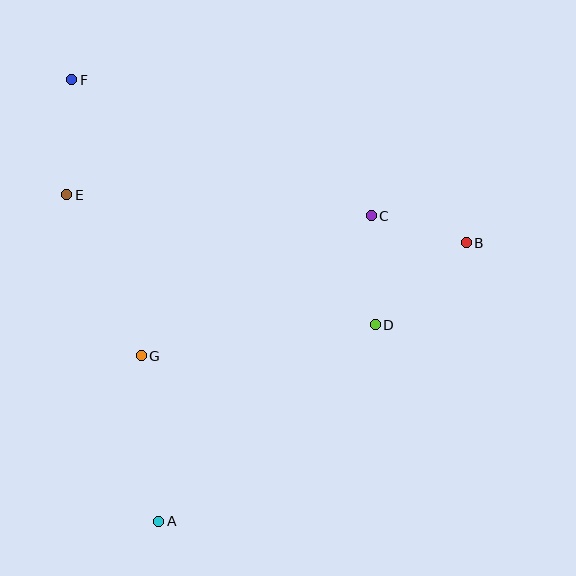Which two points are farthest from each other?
Points A and F are farthest from each other.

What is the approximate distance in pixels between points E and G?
The distance between E and G is approximately 178 pixels.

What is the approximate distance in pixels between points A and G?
The distance between A and G is approximately 166 pixels.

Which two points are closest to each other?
Points B and C are closest to each other.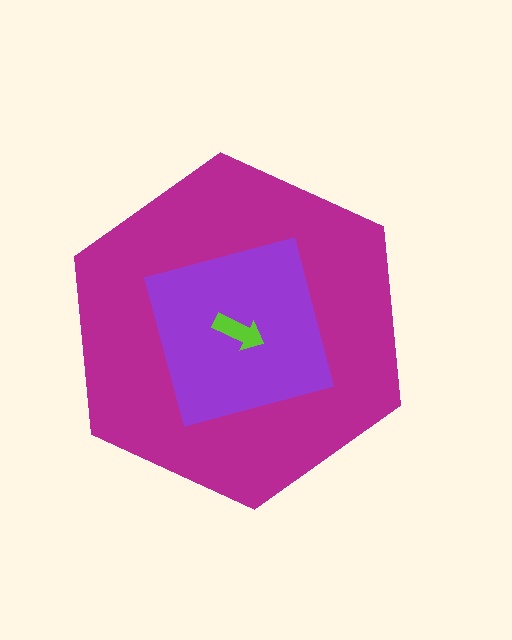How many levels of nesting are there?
3.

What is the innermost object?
The lime arrow.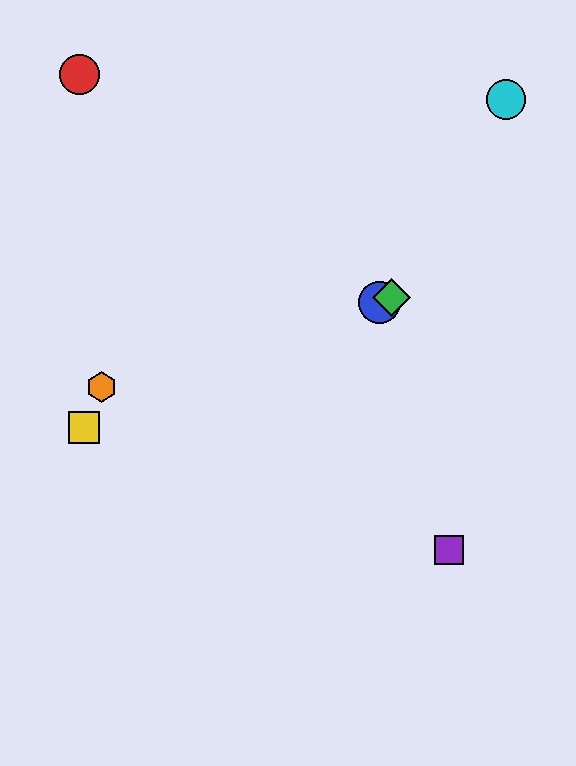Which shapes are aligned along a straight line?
The blue circle, the green diamond, the yellow square are aligned along a straight line.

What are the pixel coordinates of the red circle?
The red circle is at (79, 75).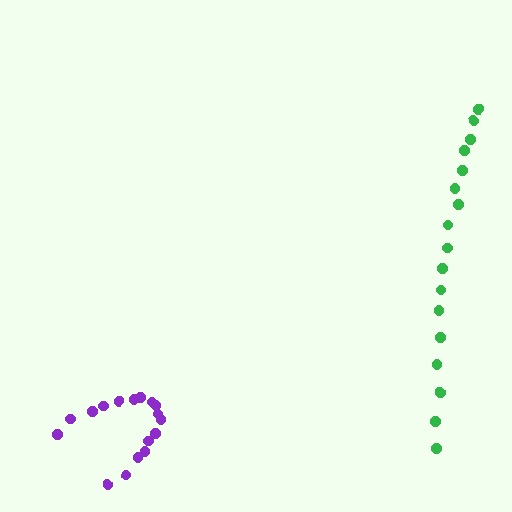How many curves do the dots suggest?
There are 2 distinct paths.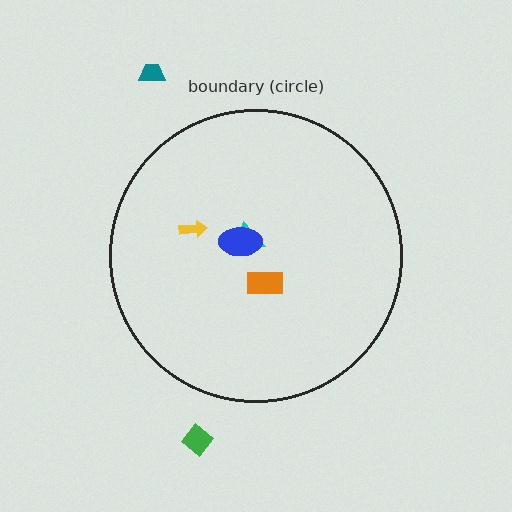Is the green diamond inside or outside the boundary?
Outside.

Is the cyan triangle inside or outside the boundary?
Inside.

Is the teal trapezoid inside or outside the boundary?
Outside.